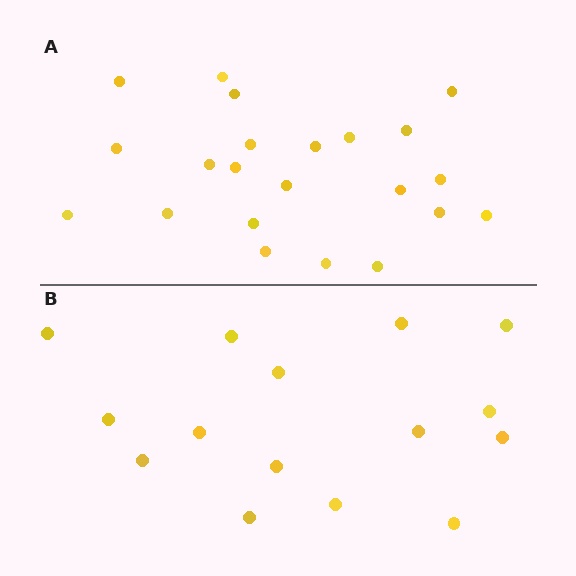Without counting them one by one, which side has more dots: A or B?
Region A (the top region) has more dots.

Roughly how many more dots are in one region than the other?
Region A has roughly 8 or so more dots than region B.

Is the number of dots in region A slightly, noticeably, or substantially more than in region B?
Region A has substantially more. The ratio is roughly 1.5 to 1.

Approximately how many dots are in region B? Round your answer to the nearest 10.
About 20 dots. (The exact count is 15, which rounds to 20.)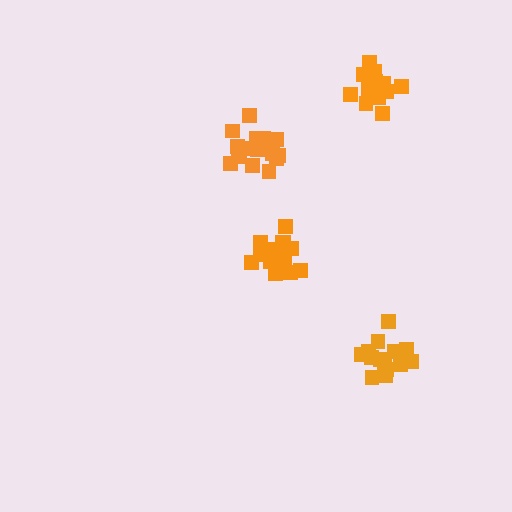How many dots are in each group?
Group 1: 18 dots, Group 2: 18 dots, Group 3: 16 dots, Group 4: 15 dots (67 total).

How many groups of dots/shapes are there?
There are 4 groups.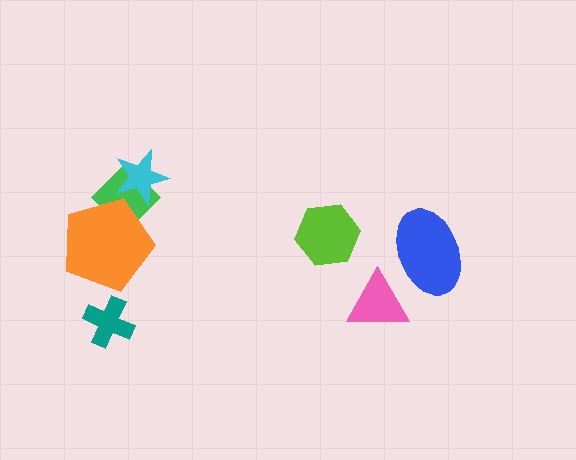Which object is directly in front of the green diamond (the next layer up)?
The orange pentagon is directly in front of the green diamond.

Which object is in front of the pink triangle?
The blue ellipse is in front of the pink triangle.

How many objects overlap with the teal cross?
0 objects overlap with the teal cross.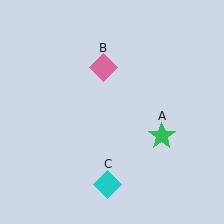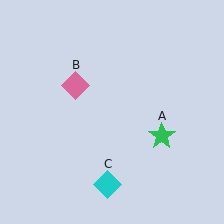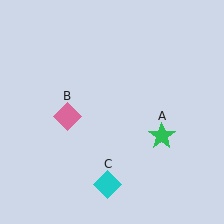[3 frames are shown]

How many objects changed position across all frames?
1 object changed position: pink diamond (object B).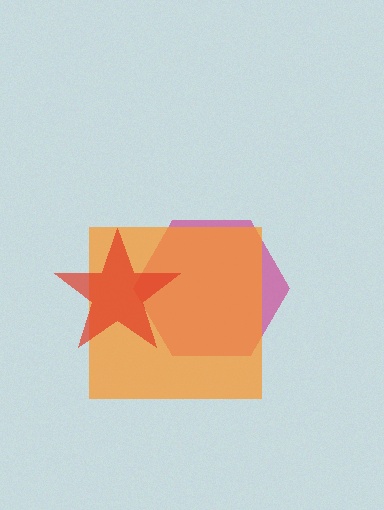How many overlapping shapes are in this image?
There are 3 overlapping shapes in the image.